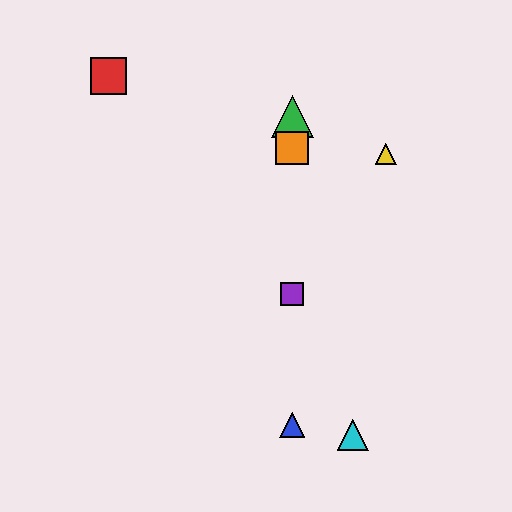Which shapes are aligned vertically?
The blue triangle, the green triangle, the purple square, the orange square are aligned vertically.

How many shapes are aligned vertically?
4 shapes (the blue triangle, the green triangle, the purple square, the orange square) are aligned vertically.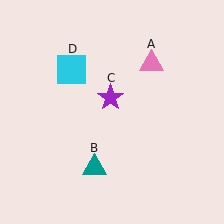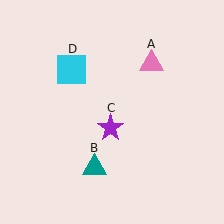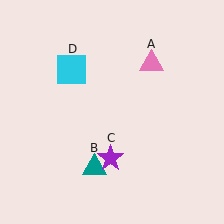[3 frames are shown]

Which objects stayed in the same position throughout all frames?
Pink triangle (object A) and teal triangle (object B) and cyan square (object D) remained stationary.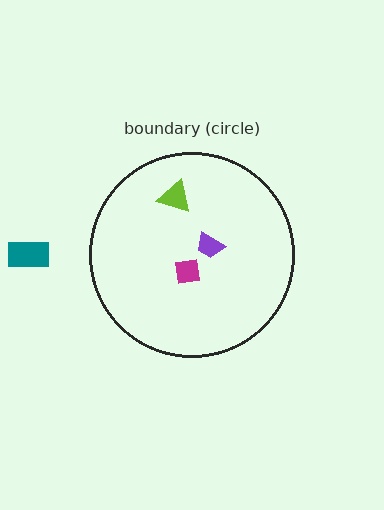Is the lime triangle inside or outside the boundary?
Inside.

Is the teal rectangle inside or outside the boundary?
Outside.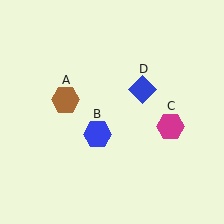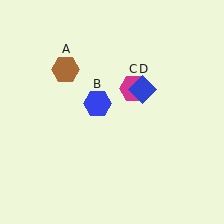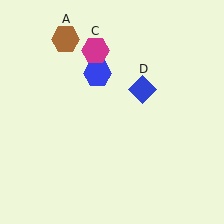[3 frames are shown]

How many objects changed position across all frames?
3 objects changed position: brown hexagon (object A), blue hexagon (object B), magenta hexagon (object C).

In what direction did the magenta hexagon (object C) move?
The magenta hexagon (object C) moved up and to the left.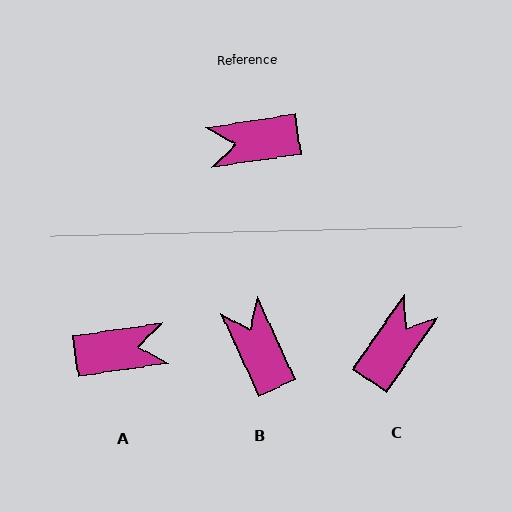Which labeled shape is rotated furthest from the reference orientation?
A, about 179 degrees away.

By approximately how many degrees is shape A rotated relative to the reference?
Approximately 179 degrees counter-clockwise.